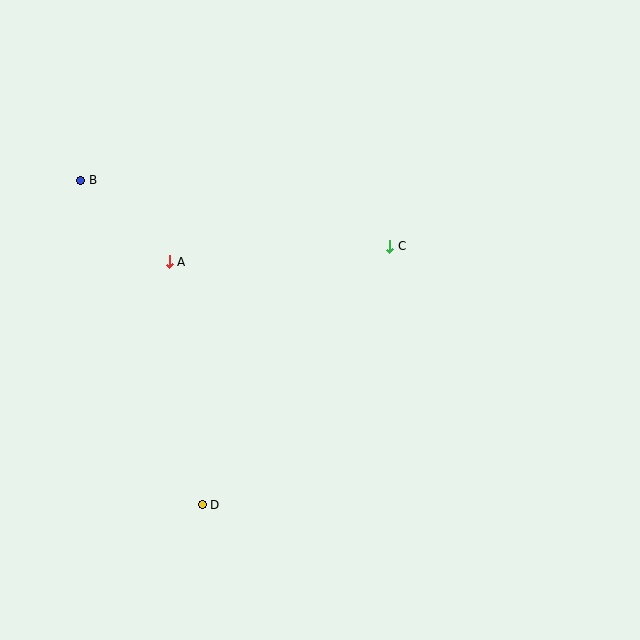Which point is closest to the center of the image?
Point C at (390, 246) is closest to the center.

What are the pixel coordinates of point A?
Point A is at (169, 262).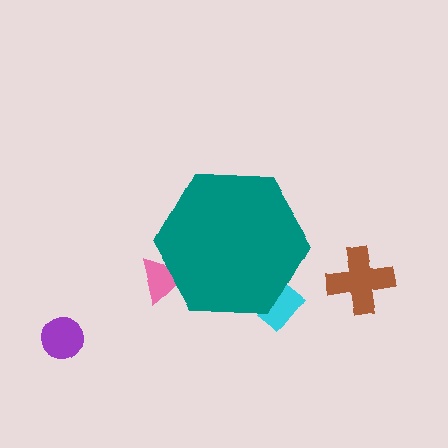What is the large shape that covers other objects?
A teal hexagon.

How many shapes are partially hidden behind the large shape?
2 shapes are partially hidden.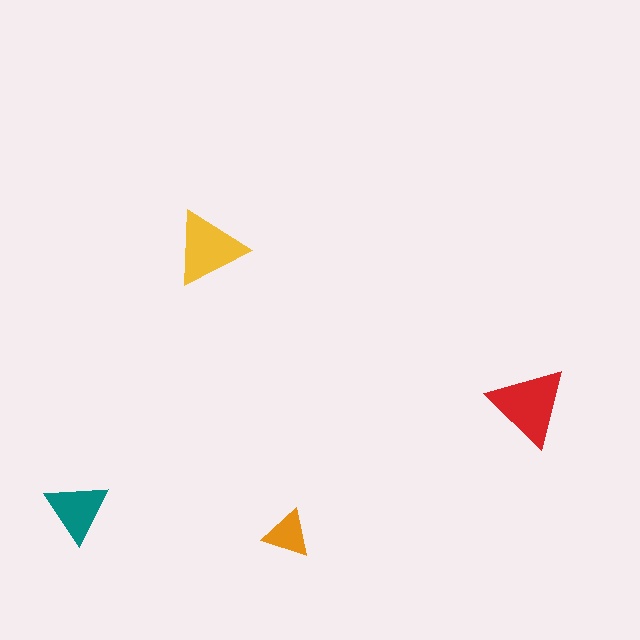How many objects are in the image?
There are 4 objects in the image.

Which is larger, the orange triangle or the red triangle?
The red one.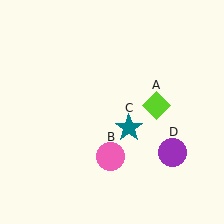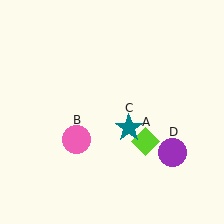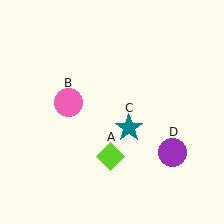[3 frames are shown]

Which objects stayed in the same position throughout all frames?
Teal star (object C) and purple circle (object D) remained stationary.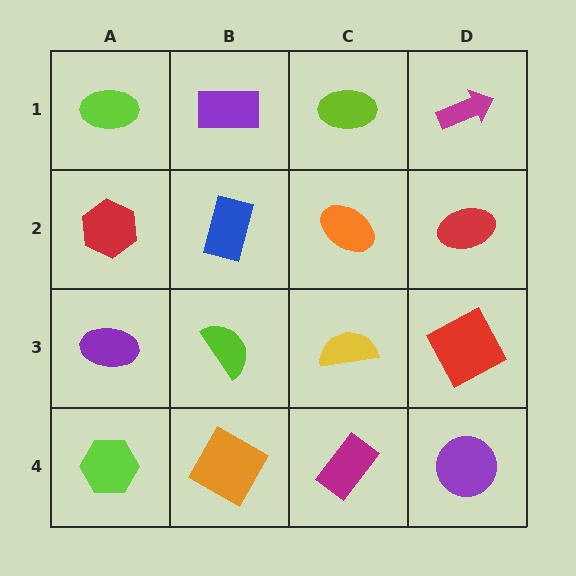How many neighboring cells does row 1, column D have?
2.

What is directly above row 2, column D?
A magenta arrow.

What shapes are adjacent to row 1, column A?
A red hexagon (row 2, column A), a purple rectangle (row 1, column B).